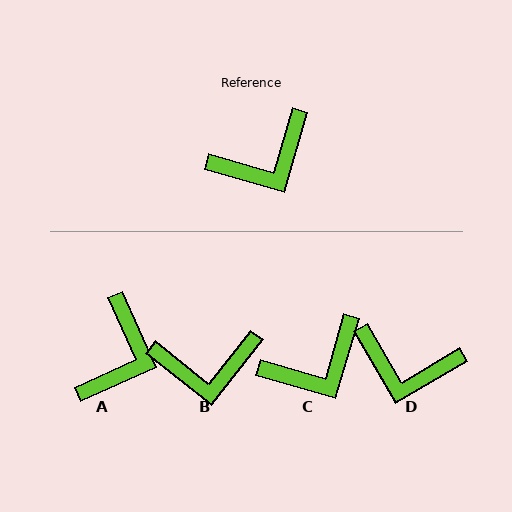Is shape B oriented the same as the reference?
No, it is off by about 22 degrees.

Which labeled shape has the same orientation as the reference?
C.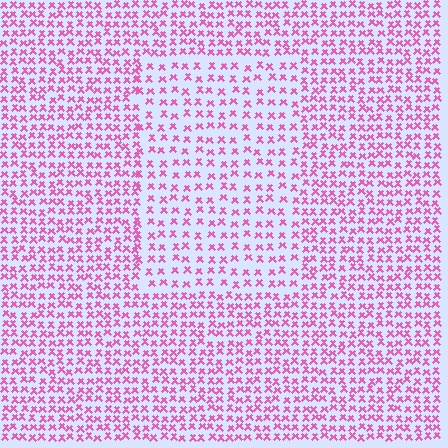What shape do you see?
I see a rectangle.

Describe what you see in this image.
The image contains small pink elements arranged at two different densities. A rectangle-shaped region is visible where the elements are less densely packed than the surrounding area.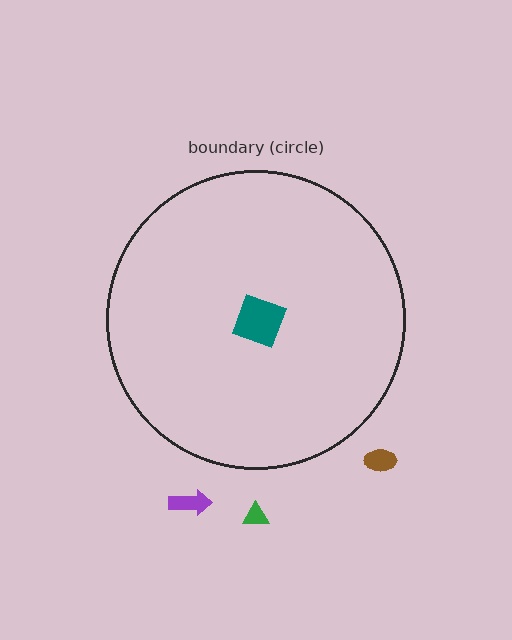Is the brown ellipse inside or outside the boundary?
Outside.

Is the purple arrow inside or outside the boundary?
Outside.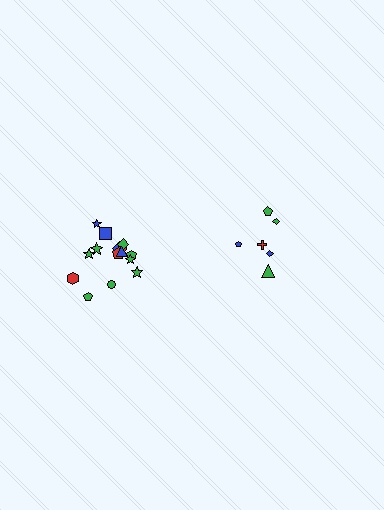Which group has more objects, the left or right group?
The left group.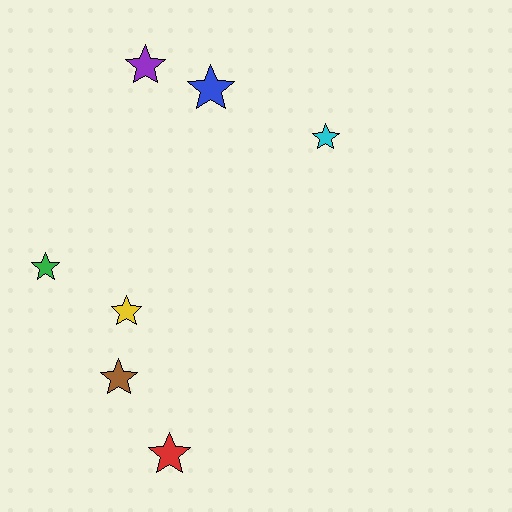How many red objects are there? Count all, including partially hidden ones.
There is 1 red object.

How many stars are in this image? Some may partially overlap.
There are 7 stars.